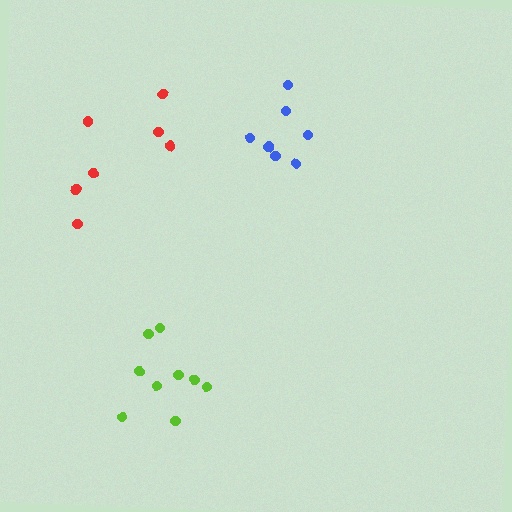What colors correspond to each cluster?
The clusters are colored: lime, blue, red.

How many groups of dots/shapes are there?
There are 3 groups.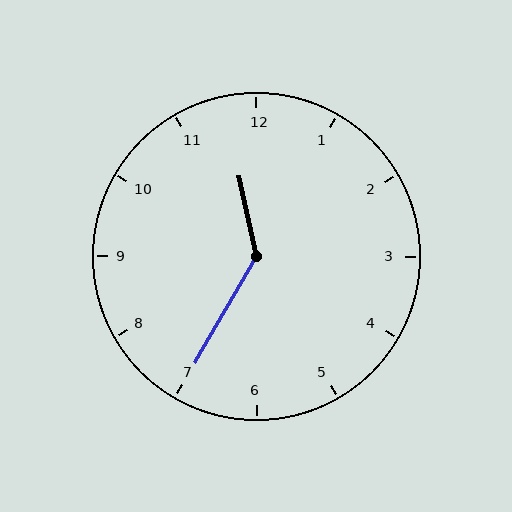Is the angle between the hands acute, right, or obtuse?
It is obtuse.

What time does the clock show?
11:35.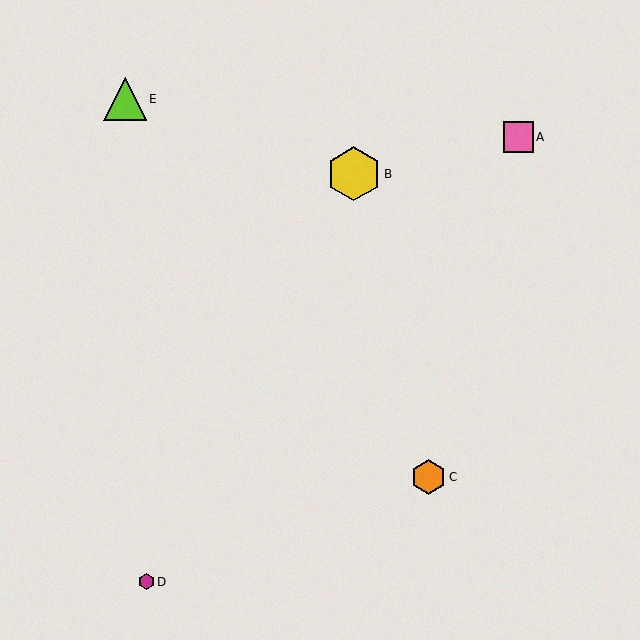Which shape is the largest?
The yellow hexagon (labeled B) is the largest.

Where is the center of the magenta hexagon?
The center of the magenta hexagon is at (146, 582).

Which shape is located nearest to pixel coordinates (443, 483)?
The orange hexagon (labeled C) at (429, 477) is nearest to that location.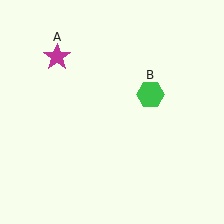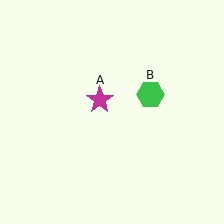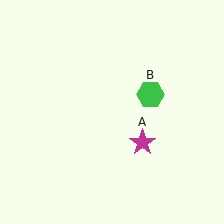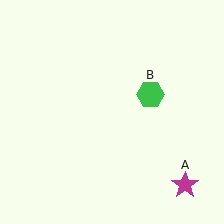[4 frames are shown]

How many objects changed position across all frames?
1 object changed position: magenta star (object A).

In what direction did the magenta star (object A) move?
The magenta star (object A) moved down and to the right.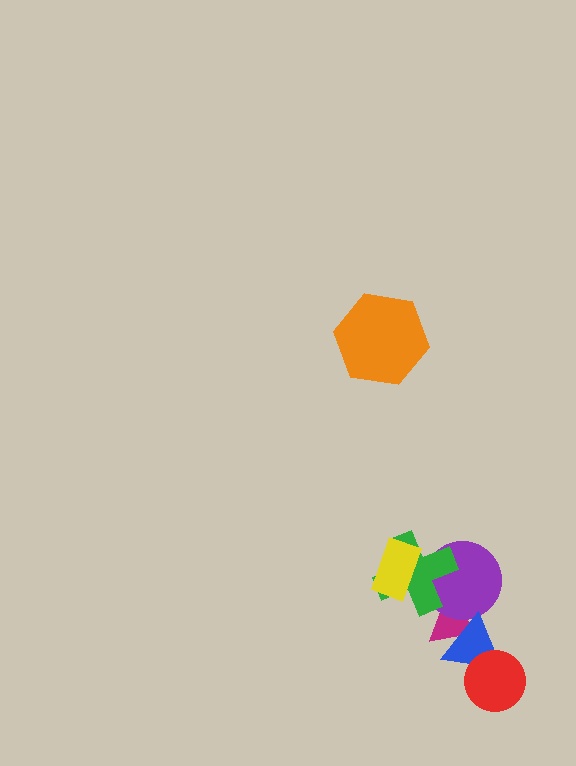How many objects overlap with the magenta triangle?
3 objects overlap with the magenta triangle.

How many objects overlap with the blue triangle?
2 objects overlap with the blue triangle.